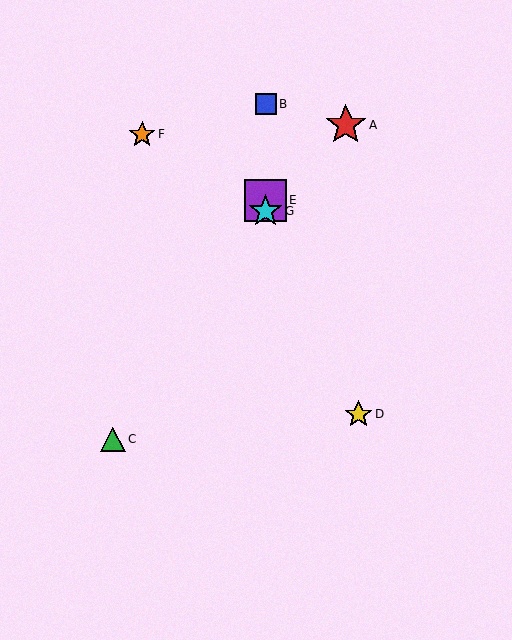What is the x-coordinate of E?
Object E is at x≈266.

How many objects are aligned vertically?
3 objects (B, E, G) are aligned vertically.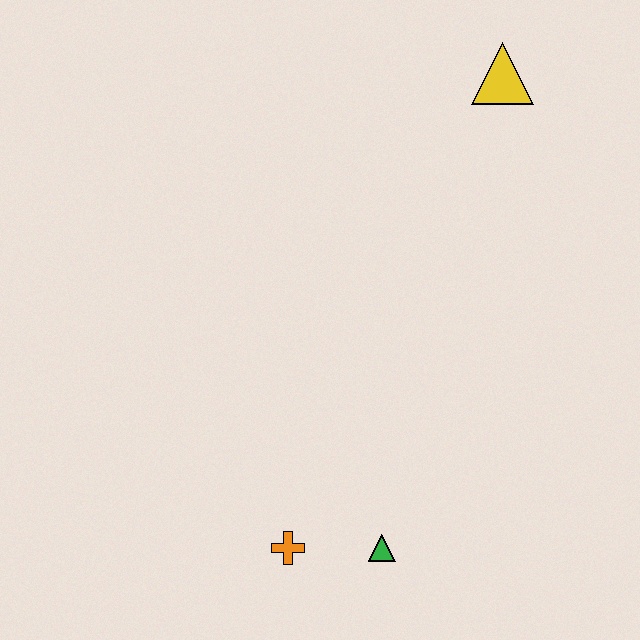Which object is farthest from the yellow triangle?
The orange cross is farthest from the yellow triangle.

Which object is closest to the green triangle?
The orange cross is closest to the green triangle.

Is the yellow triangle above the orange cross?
Yes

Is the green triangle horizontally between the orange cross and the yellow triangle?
Yes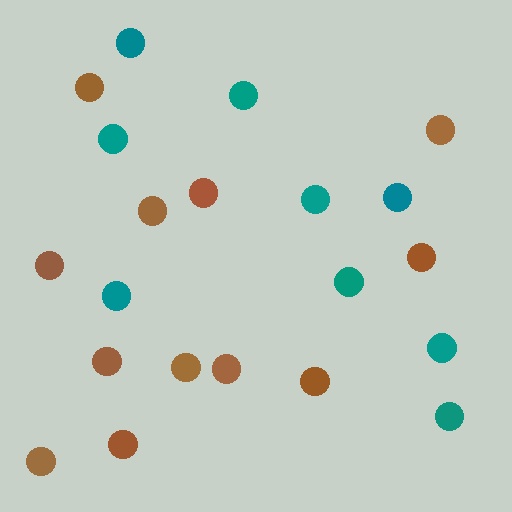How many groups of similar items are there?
There are 2 groups: one group of teal circles (9) and one group of brown circles (12).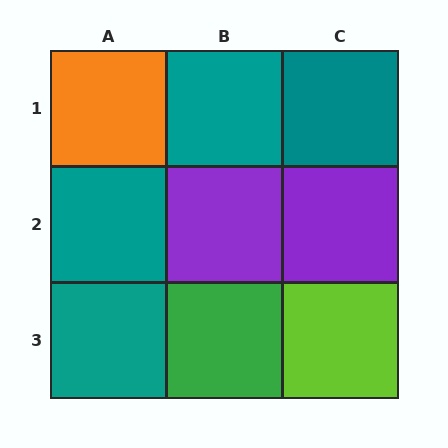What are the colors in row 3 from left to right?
Teal, green, lime.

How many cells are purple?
2 cells are purple.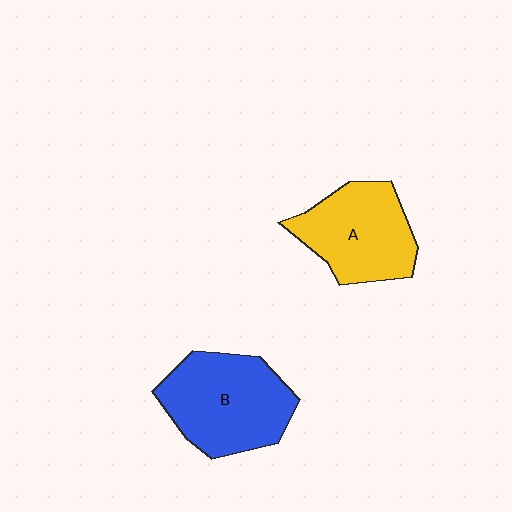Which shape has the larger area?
Shape B (blue).